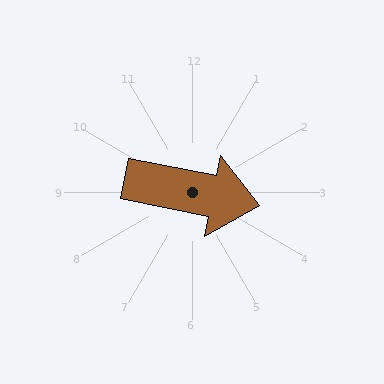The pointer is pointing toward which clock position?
Roughly 3 o'clock.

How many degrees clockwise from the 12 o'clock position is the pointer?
Approximately 101 degrees.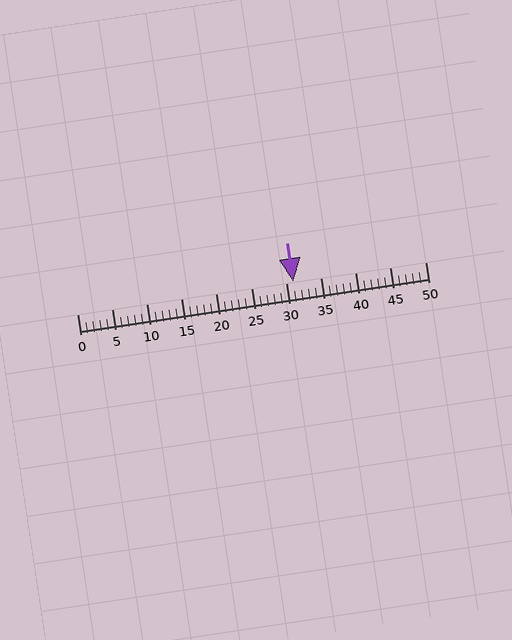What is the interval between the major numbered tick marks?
The major tick marks are spaced 5 units apart.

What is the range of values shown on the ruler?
The ruler shows values from 0 to 50.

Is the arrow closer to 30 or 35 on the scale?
The arrow is closer to 30.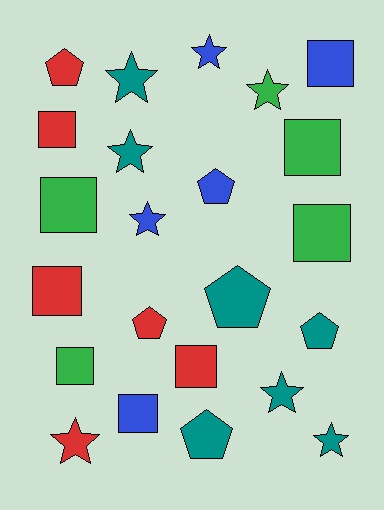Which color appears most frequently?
Teal, with 7 objects.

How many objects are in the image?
There are 23 objects.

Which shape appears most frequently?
Square, with 9 objects.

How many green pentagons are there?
There are no green pentagons.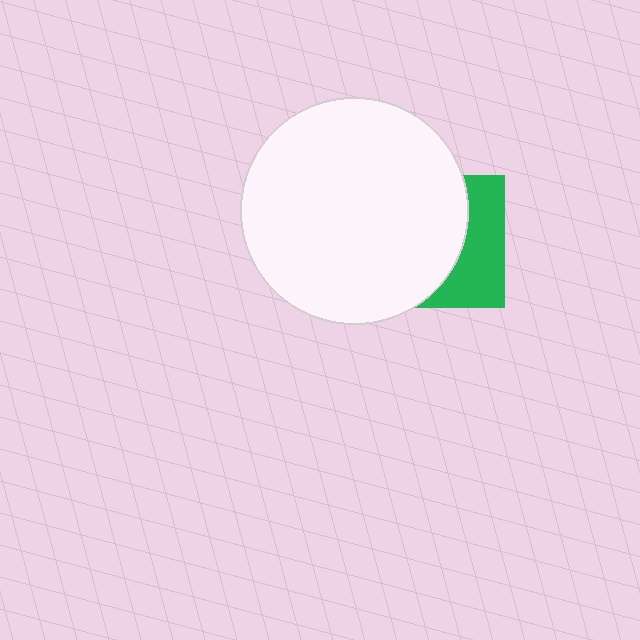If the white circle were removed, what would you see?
You would see the complete green square.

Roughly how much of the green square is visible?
A small part of it is visible (roughly 36%).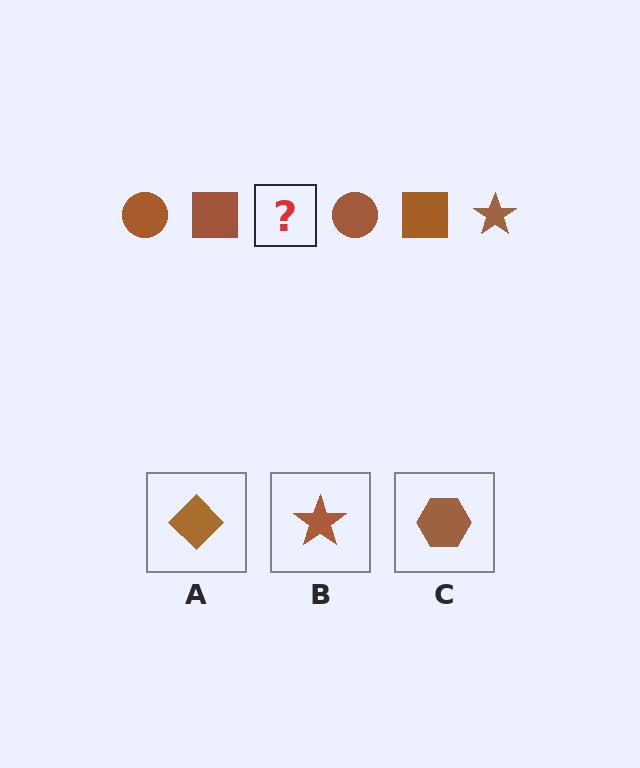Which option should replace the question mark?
Option B.